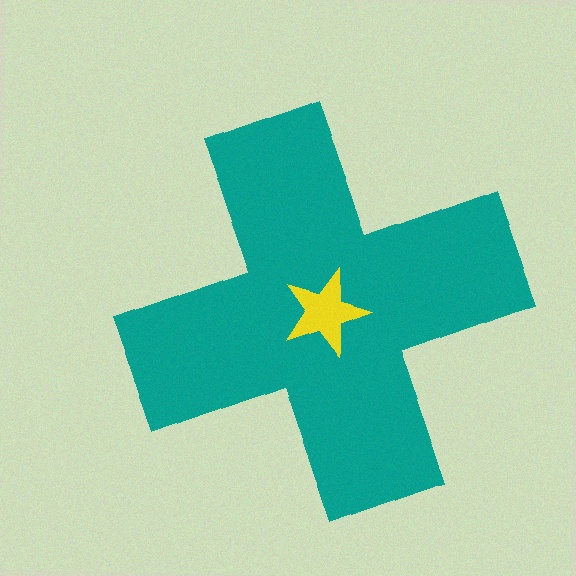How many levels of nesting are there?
2.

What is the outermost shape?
The teal cross.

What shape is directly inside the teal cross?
The yellow star.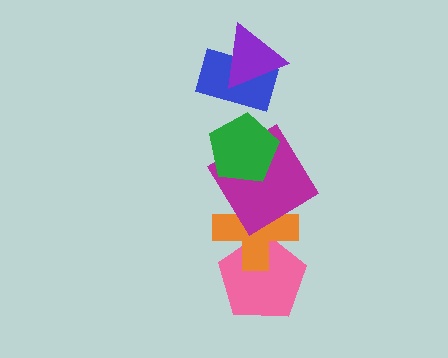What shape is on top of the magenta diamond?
The green pentagon is on top of the magenta diamond.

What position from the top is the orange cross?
The orange cross is 5th from the top.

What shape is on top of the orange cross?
The magenta diamond is on top of the orange cross.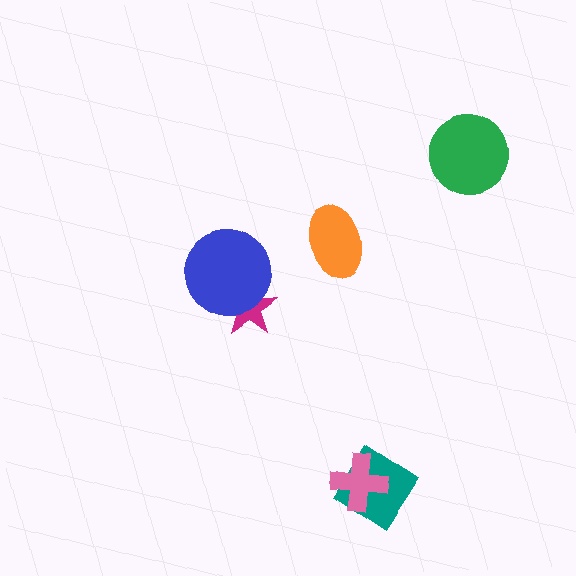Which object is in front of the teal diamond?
The pink cross is in front of the teal diamond.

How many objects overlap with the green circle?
0 objects overlap with the green circle.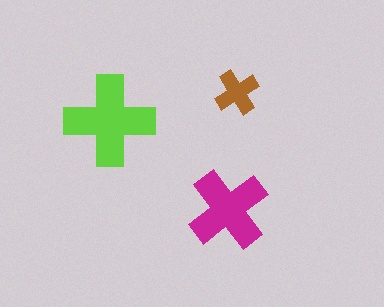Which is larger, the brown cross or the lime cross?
The lime one.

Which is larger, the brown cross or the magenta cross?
The magenta one.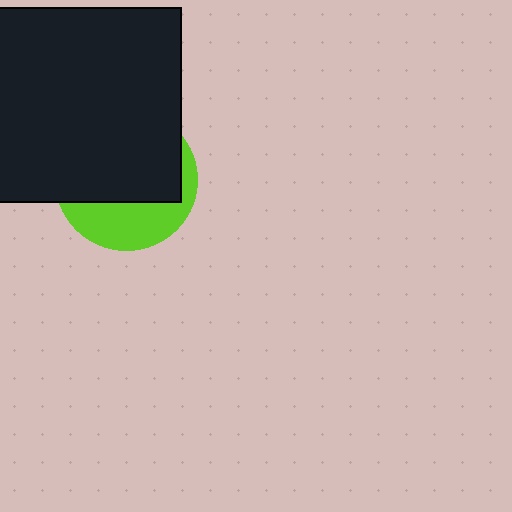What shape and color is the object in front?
The object in front is a black square.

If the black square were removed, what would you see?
You would see the complete lime circle.